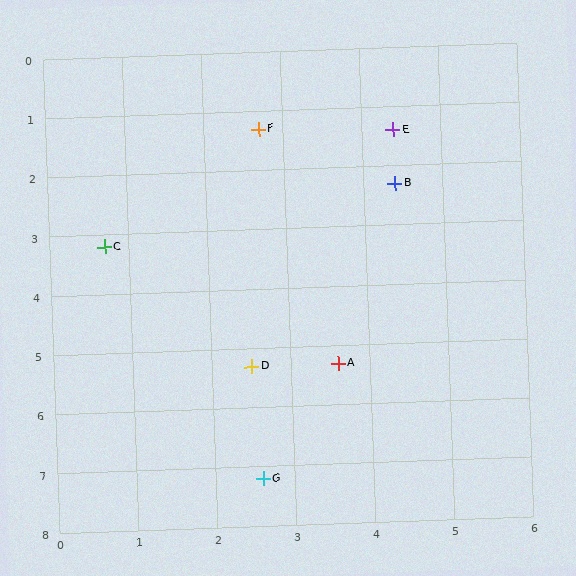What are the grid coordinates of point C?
Point C is at approximately (0.7, 3.2).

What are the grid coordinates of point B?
Point B is at approximately (4.4, 2.3).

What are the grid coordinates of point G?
Point G is at approximately (2.6, 7.2).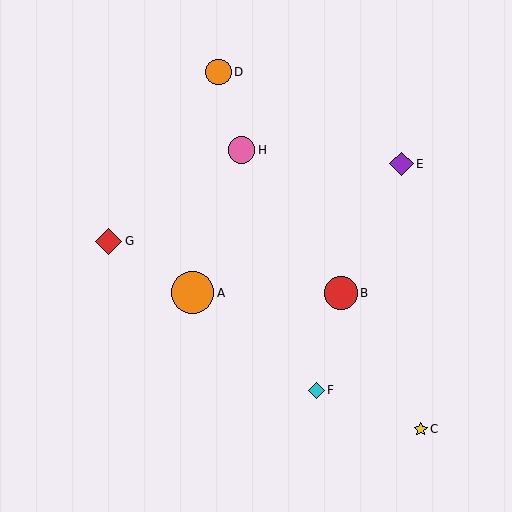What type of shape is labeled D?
Shape D is an orange circle.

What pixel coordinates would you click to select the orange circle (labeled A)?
Click at (192, 293) to select the orange circle A.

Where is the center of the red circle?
The center of the red circle is at (341, 293).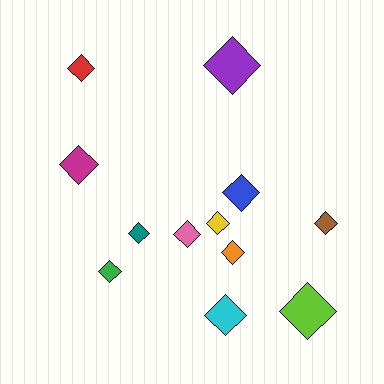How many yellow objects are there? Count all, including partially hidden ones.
There is 1 yellow object.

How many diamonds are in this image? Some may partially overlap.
There are 12 diamonds.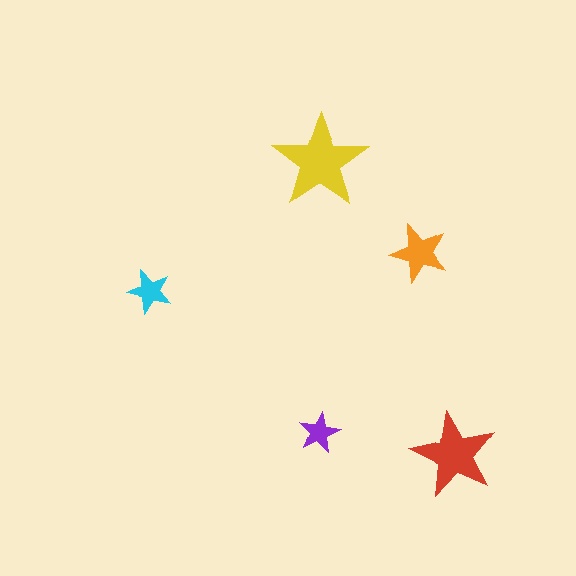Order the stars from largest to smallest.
the yellow one, the red one, the orange one, the cyan one, the purple one.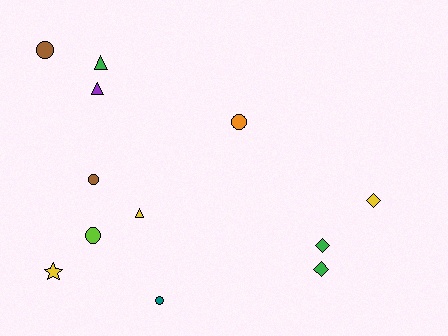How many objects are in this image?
There are 12 objects.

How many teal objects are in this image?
There is 1 teal object.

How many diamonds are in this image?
There are 3 diamonds.